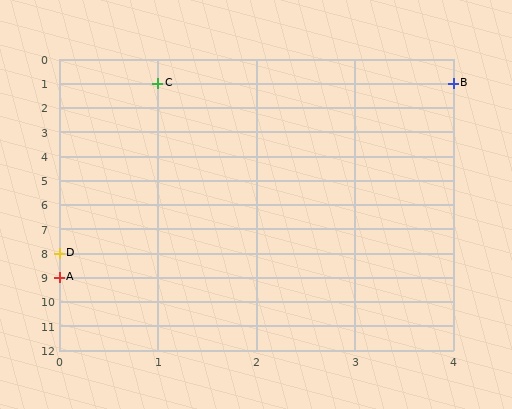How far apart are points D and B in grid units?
Points D and B are 4 columns and 7 rows apart (about 8.1 grid units diagonally).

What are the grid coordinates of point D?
Point D is at grid coordinates (0, 8).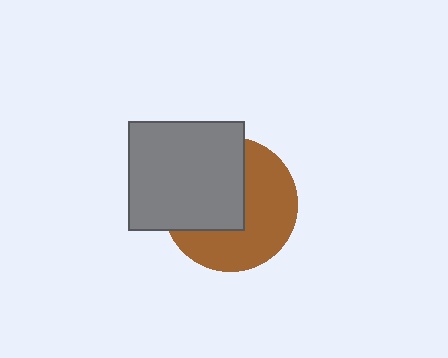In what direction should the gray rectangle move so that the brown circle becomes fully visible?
The gray rectangle should move toward the upper-left. That is the shortest direction to clear the overlap and leave the brown circle fully visible.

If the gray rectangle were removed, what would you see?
You would see the complete brown circle.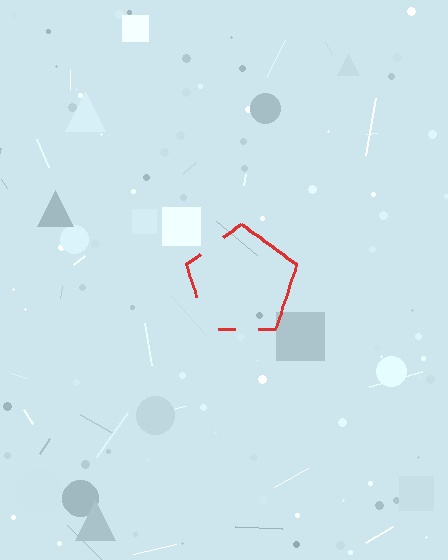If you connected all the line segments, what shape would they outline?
They would outline a pentagon.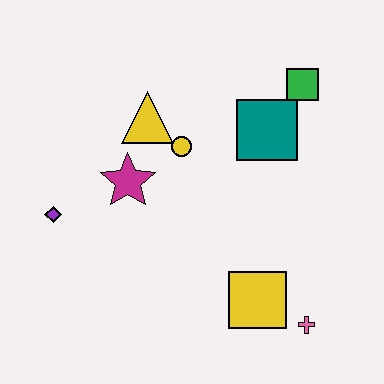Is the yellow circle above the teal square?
No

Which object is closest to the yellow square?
The pink cross is closest to the yellow square.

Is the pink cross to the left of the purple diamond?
No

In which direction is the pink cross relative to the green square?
The pink cross is below the green square.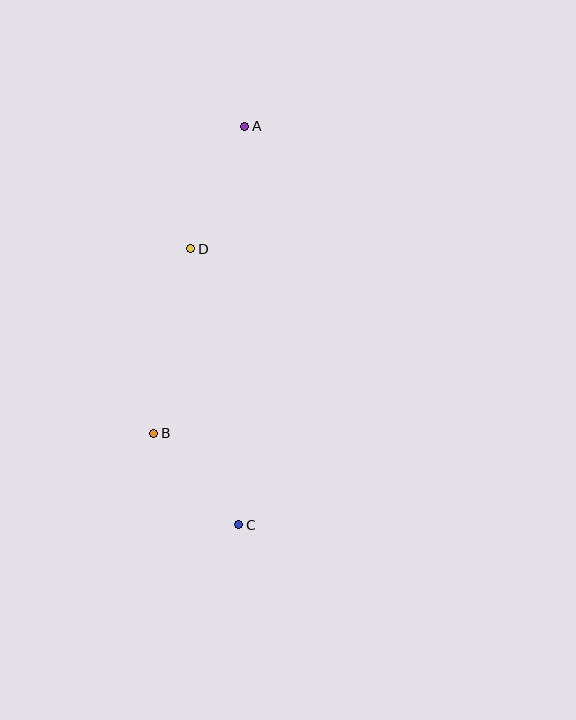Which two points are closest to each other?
Points B and C are closest to each other.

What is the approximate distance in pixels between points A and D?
The distance between A and D is approximately 134 pixels.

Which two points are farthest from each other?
Points A and C are farthest from each other.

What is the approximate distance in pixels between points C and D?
The distance between C and D is approximately 280 pixels.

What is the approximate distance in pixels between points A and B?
The distance between A and B is approximately 320 pixels.